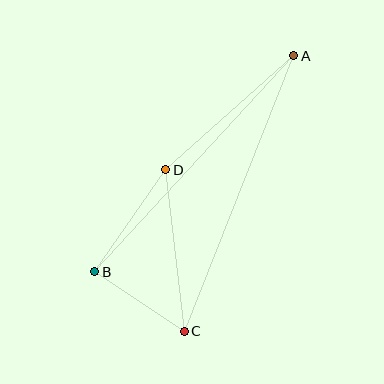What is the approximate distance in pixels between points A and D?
The distance between A and D is approximately 171 pixels.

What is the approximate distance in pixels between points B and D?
The distance between B and D is approximately 124 pixels.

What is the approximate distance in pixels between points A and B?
The distance between A and B is approximately 294 pixels.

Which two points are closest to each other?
Points B and C are closest to each other.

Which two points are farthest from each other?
Points A and C are farthest from each other.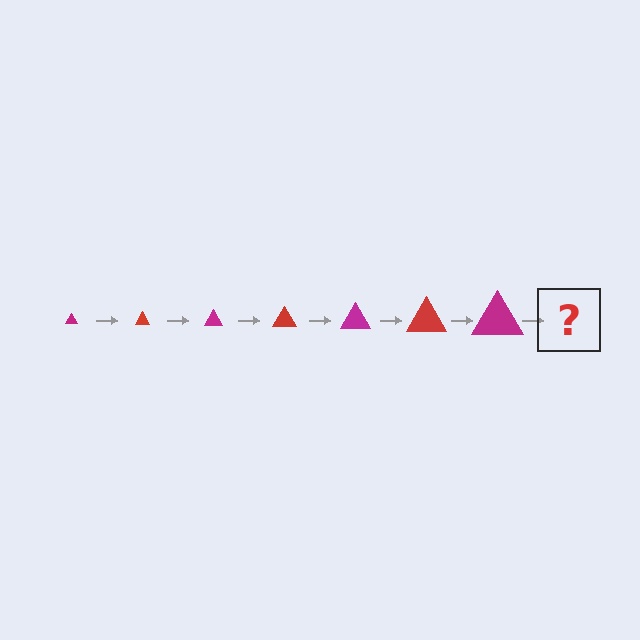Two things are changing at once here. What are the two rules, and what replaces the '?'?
The two rules are that the triangle grows larger each step and the color cycles through magenta and red. The '?' should be a red triangle, larger than the previous one.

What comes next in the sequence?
The next element should be a red triangle, larger than the previous one.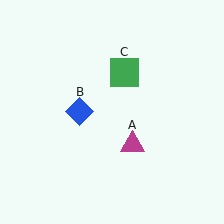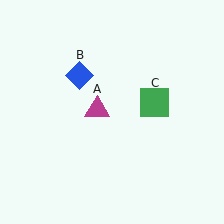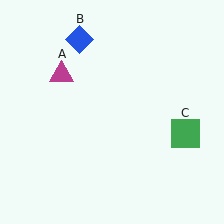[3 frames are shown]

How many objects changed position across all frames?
3 objects changed position: magenta triangle (object A), blue diamond (object B), green square (object C).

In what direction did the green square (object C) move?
The green square (object C) moved down and to the right.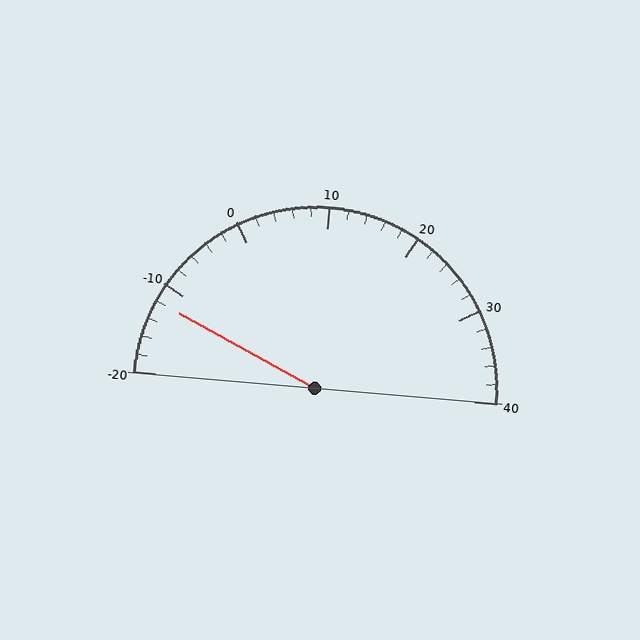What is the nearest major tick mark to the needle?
The nearest major tick mark is -10.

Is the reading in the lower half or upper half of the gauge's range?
The reading is in the lower half of the range (-20 to 40).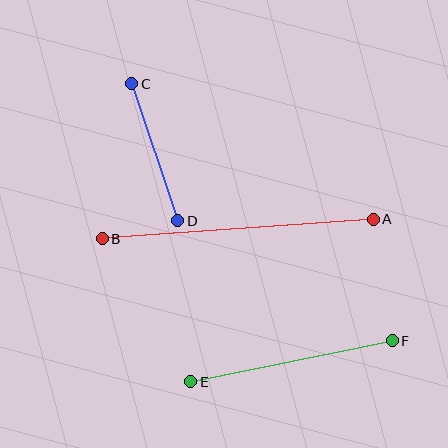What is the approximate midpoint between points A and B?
The midpoint is at approximately (238, 229) pixels.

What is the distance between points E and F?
The distance is approximately 206 pixels.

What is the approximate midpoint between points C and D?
The midpoint is at approximately (155, 152) pixels.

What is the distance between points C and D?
The distance is approximately 145 pixels.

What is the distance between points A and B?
The distance is approximately 272 pixels.